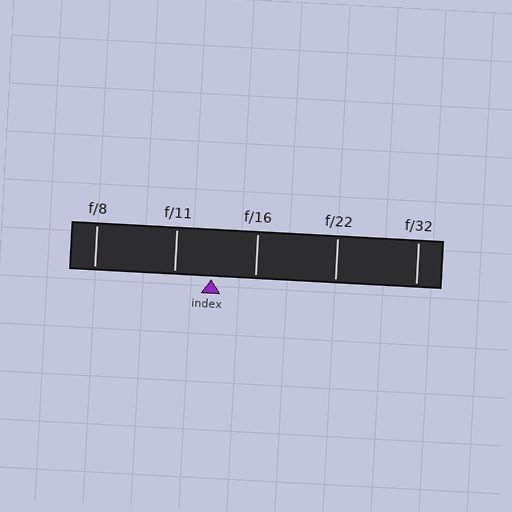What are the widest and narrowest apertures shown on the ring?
The widest aperture shown is f/8 and the narrowest is f/32.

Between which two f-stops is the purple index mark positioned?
The index mark is between f/11 and f/16.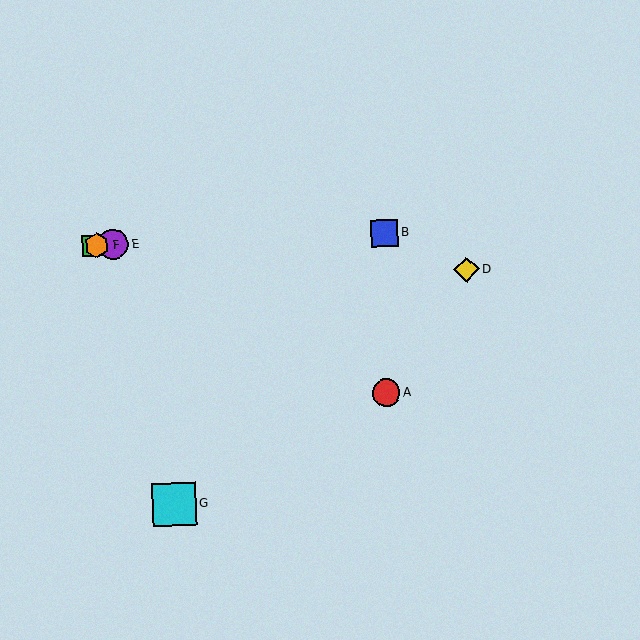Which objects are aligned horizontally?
Objects B, C, E, F are aligned horizontally.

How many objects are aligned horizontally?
4 objects (B, C, E, F) are aligned horizontally.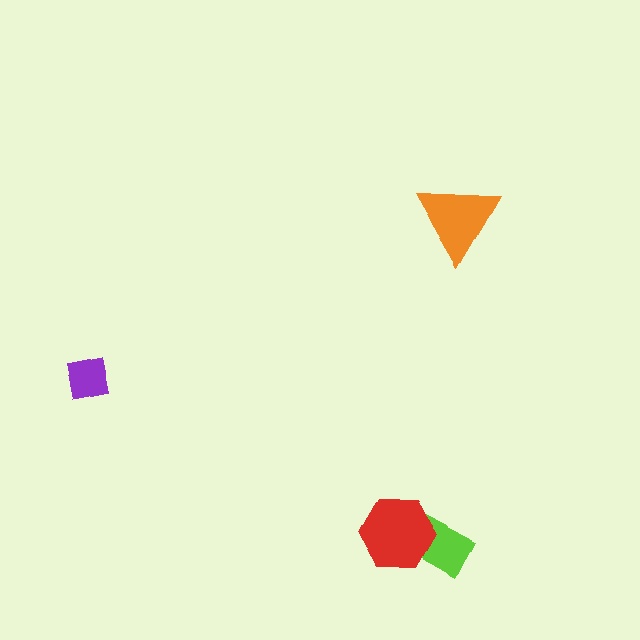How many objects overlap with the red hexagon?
1 object overlaps with the red hexagon.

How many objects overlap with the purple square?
0 objects overlap with the purple square.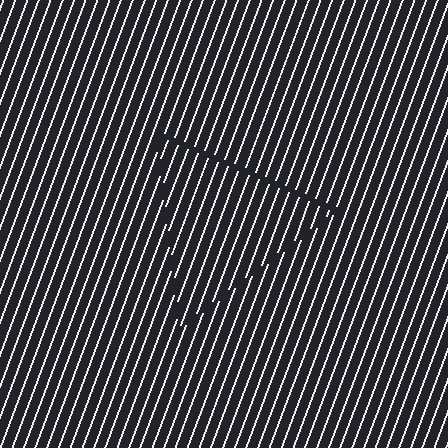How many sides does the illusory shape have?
3 sides — the line-ends trace a triangle.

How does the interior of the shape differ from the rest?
The interior of the shape contains the same grating, shifted by half a period — the contour is defined by the phase discontinuity where line-ends from the inner and outer gratings abut.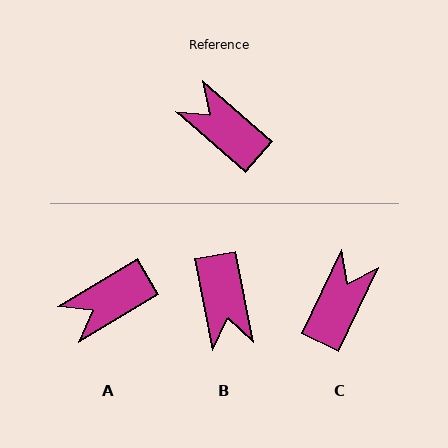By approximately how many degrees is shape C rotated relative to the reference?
Approximately 74 degrees clockwise.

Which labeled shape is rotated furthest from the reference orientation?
B, about 142 degrees away.